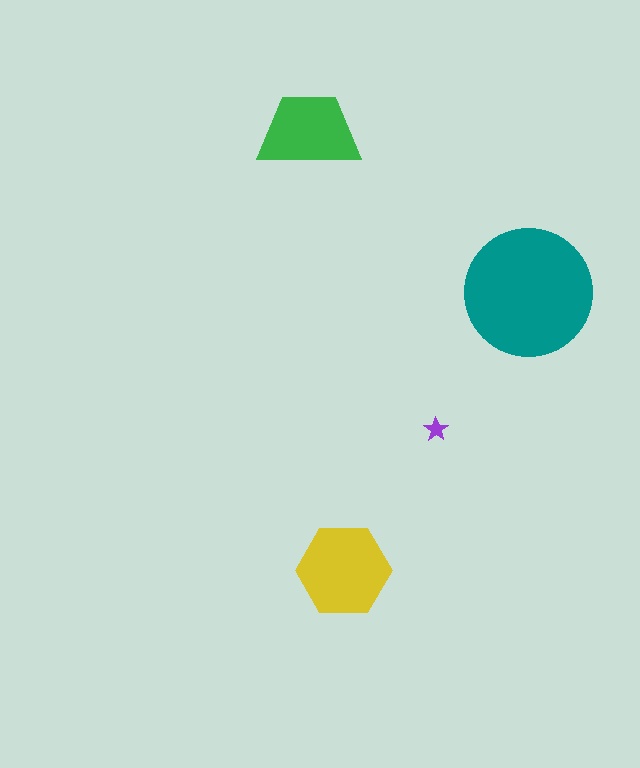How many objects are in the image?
There are 4 objects in the image.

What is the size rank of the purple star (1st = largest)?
4th.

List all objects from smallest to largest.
The purple star, the green trapezoid, the yellow hexagon, the teal circle.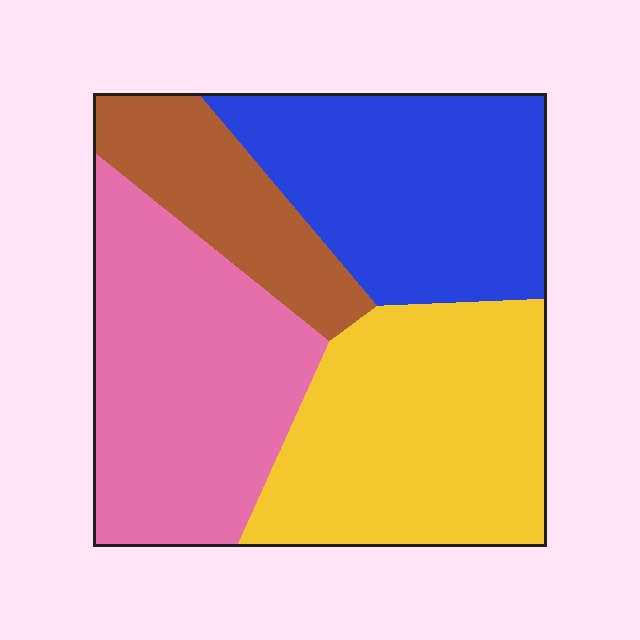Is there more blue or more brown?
Blue.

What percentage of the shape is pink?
Pink takes up about one third (1/3) of the shape.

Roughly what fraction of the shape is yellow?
Yellow covers around 30% of the shape.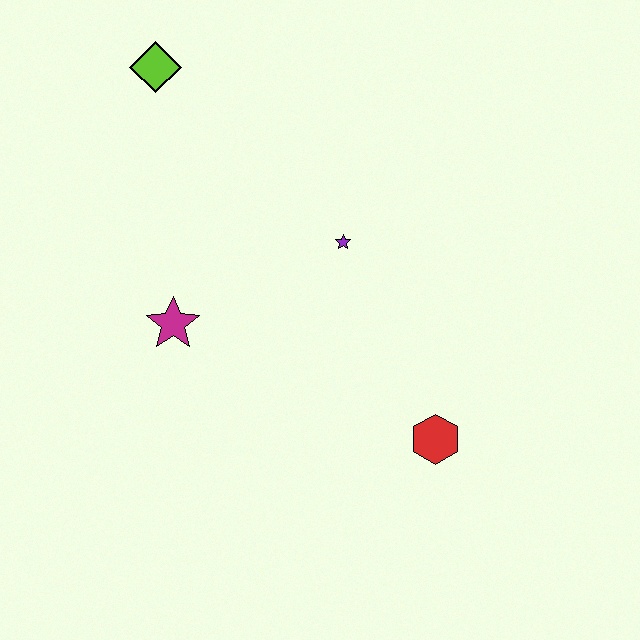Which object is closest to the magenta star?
The purple star is closest to the magenta star.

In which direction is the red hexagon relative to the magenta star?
The red hexagon is to the right of the magenta star.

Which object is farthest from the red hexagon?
The lime diamond is farthest from the red hexagon.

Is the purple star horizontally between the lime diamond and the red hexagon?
Yes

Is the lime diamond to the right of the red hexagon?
No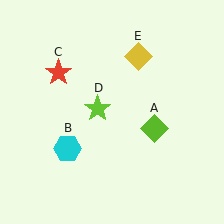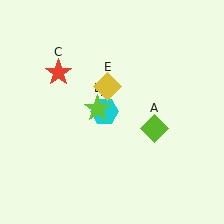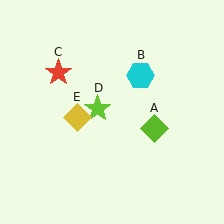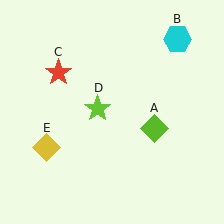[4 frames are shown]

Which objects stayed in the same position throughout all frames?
Lime diamond (object A) and red star (object C) and lime star (object D) remained stationary.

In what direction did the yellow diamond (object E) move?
The yellow diamond (object E) moved down and to the left.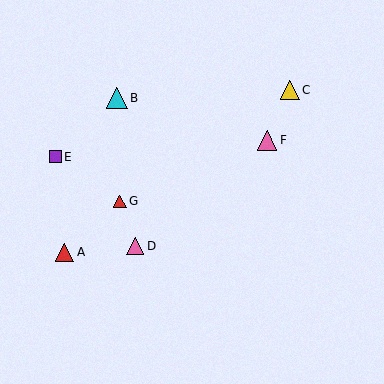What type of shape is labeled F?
Shape F is a pink triangle.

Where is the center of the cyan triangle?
The center of the cyan triangle is at (117, 98).